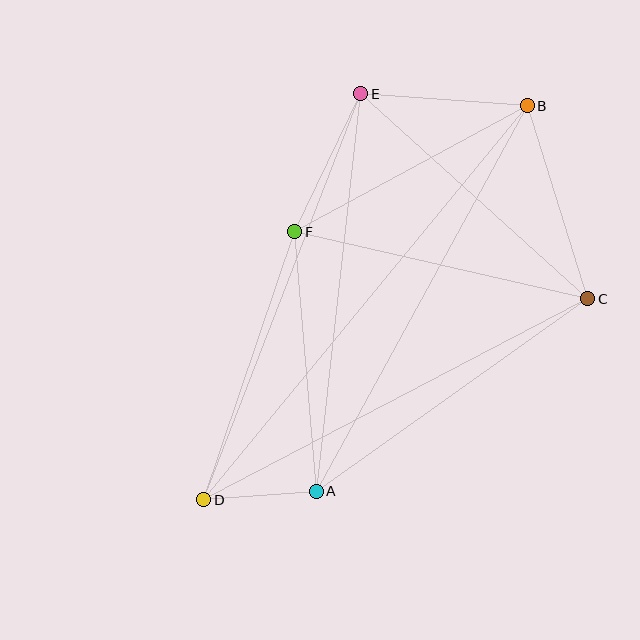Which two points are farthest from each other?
Points B and D are farthest from each other.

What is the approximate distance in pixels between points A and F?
The distance between A and F is approximately 260 pixels.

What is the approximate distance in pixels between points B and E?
The distance between B and E is approximately 167 pixels.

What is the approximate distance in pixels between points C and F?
The distance between C and F is approximately 301 pixels.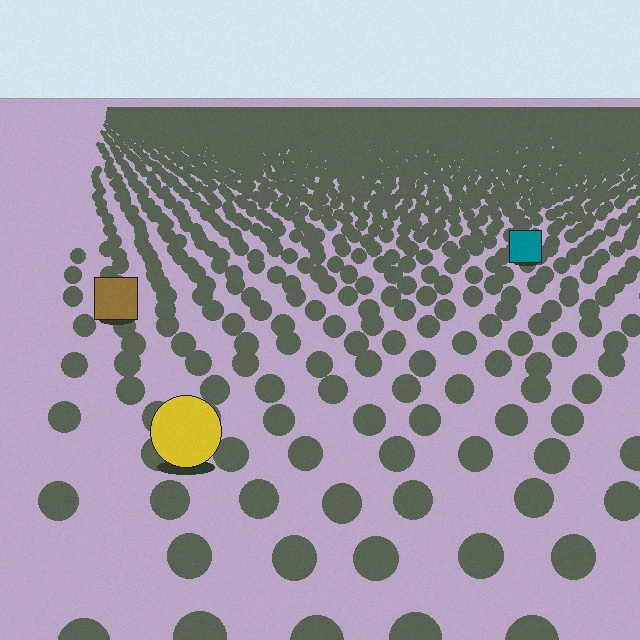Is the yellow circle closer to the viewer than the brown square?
Yes. The yellow circle is closer — you can tell from the texture gradient: the ground texture is coarser near it.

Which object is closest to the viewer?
The yellow circle is closest. The texture marks near it are larger and more spread out.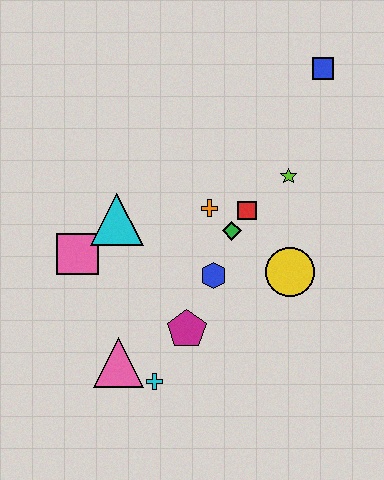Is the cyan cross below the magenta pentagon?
Yes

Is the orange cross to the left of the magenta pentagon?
No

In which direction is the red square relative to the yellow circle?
The red square is above the yellow circle.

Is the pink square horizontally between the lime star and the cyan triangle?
No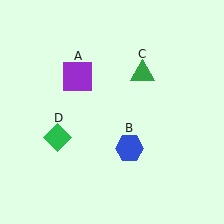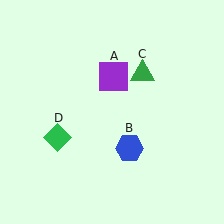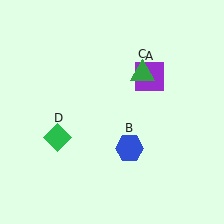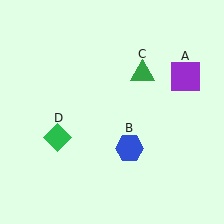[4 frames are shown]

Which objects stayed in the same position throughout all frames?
Blue hexagon (object B) and green triangle (object C) and green diamond (object D) remained stationary.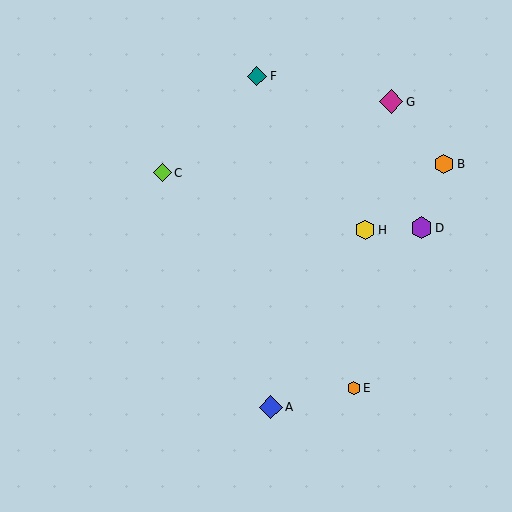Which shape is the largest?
The magenta diamond (labeled G) is the largest.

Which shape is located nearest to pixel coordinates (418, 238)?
The purple hexagon (labeled D) at (421, 228) is nearest to that location.